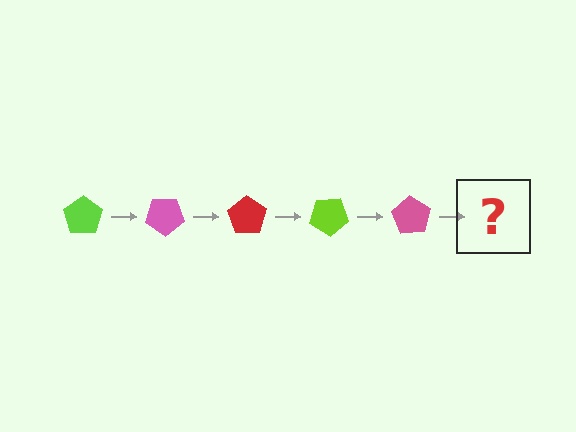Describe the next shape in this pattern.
It should be a red pentagon, rotated 175 degrees from the start.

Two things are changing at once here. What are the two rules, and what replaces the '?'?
The two rules are that it rotates 35 degrees each step and the color cycles through lime, pink, and red. The '?' should be a red pentagon, rotated 175 degrees from the start.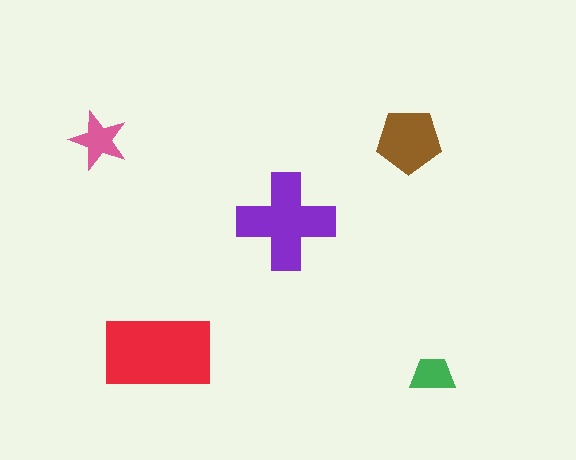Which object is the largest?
The red rectangle.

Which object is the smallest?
The green trapezoid.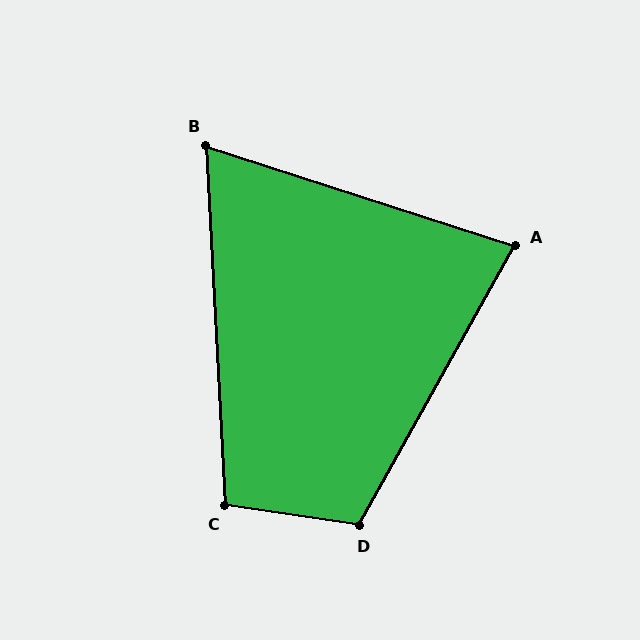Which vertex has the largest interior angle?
D, at approximately 111 degrees.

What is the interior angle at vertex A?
Approximately 79 degrees (acute).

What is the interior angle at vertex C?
Approximately 101 degrees (obtuse).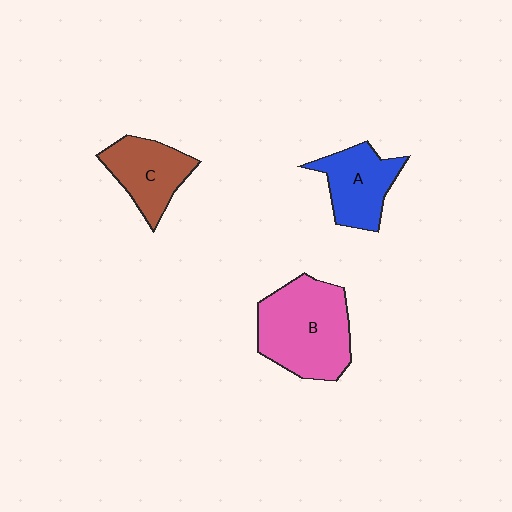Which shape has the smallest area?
Shape C (brown).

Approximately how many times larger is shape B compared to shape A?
Approximately 1.6 times.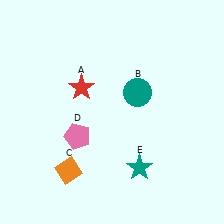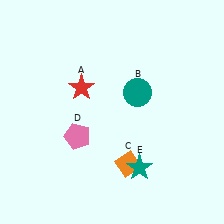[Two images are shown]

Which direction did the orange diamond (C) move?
The orange diamond (C) moved right.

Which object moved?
The orange diamond (C) moved right.